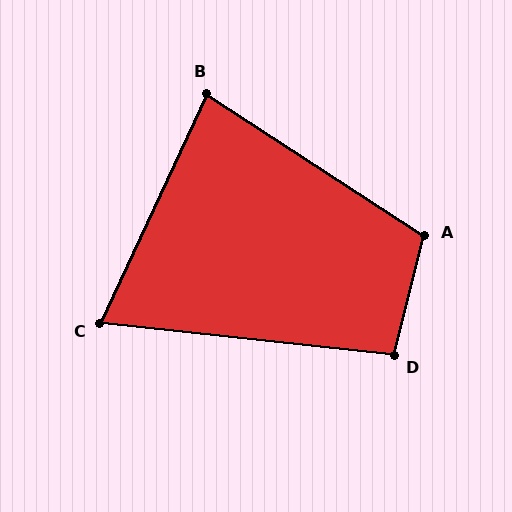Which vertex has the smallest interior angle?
C, at approximately 71 degrees.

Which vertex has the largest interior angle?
A, at approximately 109 degrees.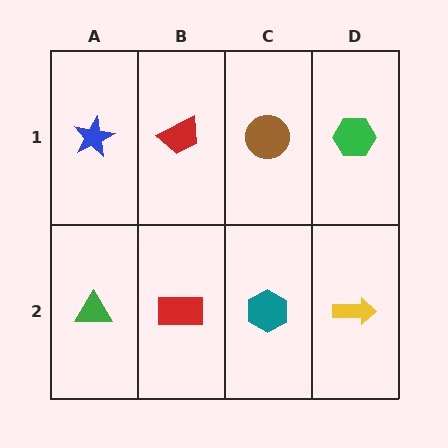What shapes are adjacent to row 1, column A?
A green triangle (row 2, column A), a red trapezoid (row 1, column B).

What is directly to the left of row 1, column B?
A blue star.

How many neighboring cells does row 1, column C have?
3.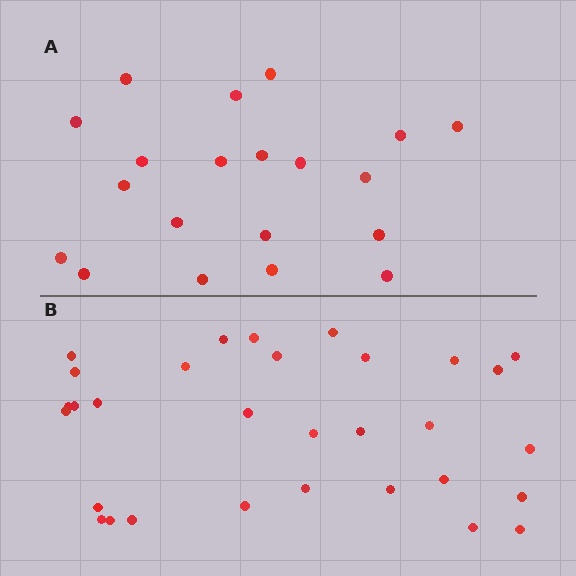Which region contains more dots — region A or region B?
Region B (the bottom region) has more dots.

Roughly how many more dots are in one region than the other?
Region B has roughly 12 or so more dots than region A.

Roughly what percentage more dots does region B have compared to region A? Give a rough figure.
About 55% more.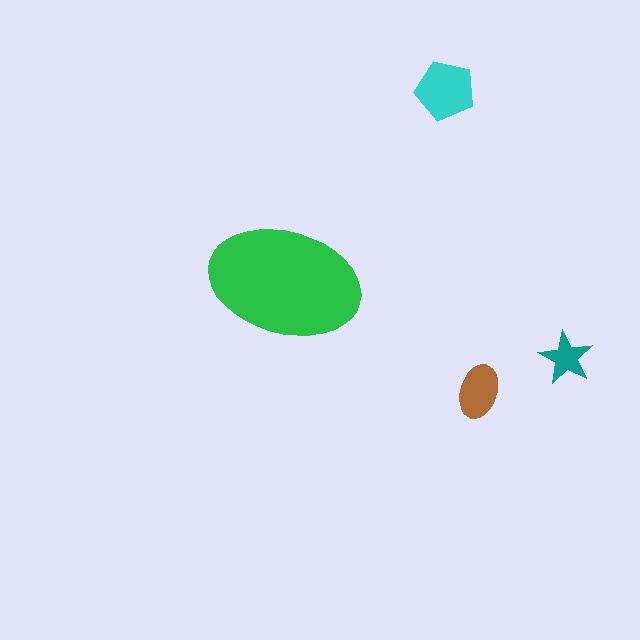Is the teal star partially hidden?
No, the teal star is fully visible.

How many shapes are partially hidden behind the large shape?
0 shapes are partially hidden.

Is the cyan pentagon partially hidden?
No, the cyan pentagon is fully visible.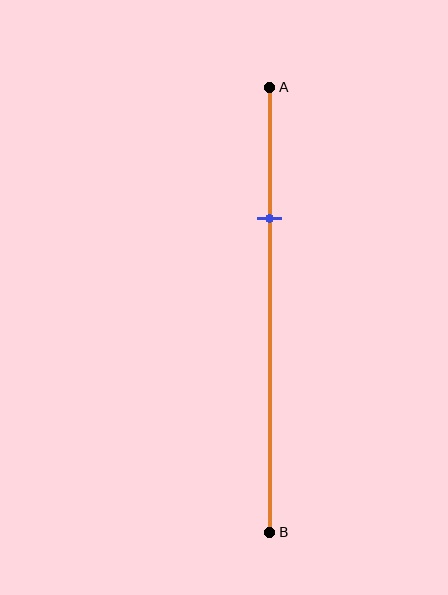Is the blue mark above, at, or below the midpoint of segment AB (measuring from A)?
The blue mark is above the midpoint of segment AB.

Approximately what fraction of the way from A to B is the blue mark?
The blue mark is approximately 30% of the way from A to B.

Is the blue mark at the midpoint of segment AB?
No, the mark is at about 30% from A, not at the 50% midpoint.